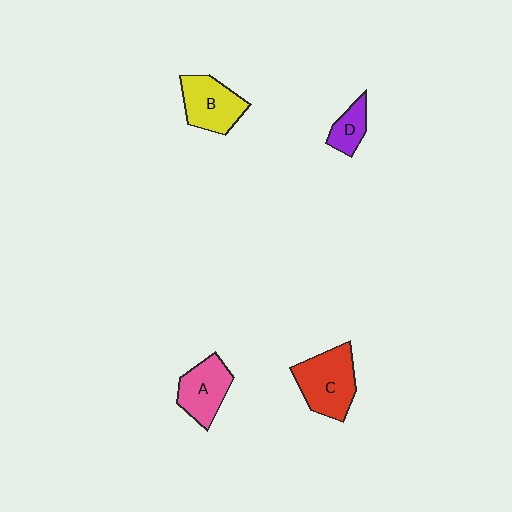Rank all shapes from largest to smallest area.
From largest to smallest: C (red), B (yellow), A (pink), D (purple).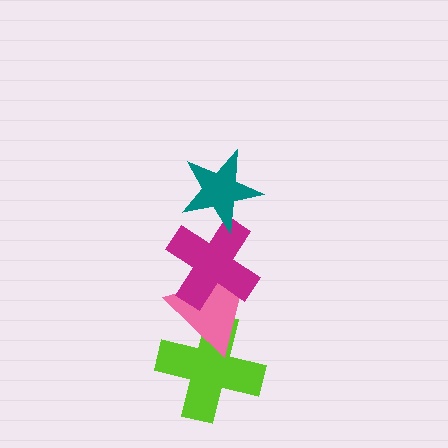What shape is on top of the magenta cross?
The teal star is on top of the magenta cross.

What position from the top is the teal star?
The teal star is 1st from the top.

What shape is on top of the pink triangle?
The magenta cross is on top of the pink triangle.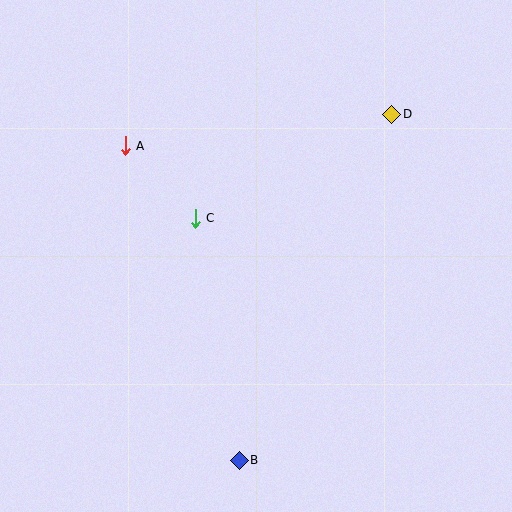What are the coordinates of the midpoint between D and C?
The midpoint between D and C is at (294, 166).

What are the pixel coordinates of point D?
Point D is at (392, 114).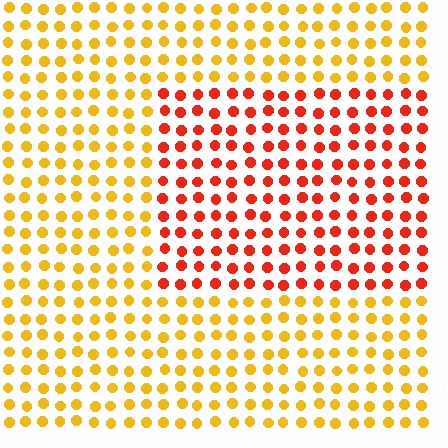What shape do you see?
I see a rectangle.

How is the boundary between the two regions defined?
The boundary is defined purely by a slight shift in hue (about 43 degrees). Spacing, size, and orientation are identical on both sides.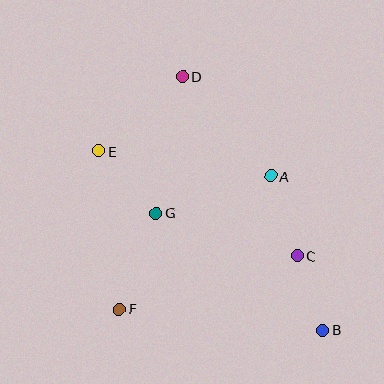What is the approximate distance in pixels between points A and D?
The distance between A and D is approximately 133 pixels.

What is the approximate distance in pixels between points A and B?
The distance between A and B is approximately 163 pixels.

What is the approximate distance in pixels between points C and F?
The distance between C and F is approximately 186 pixels.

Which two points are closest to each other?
Points B and C are closest to each other.